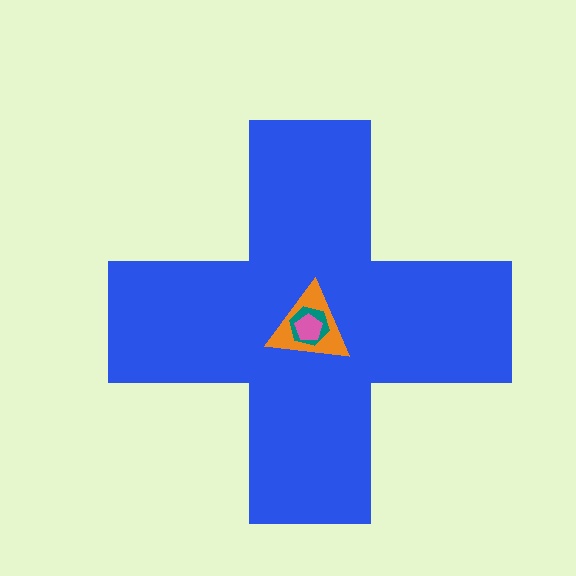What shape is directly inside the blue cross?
The orange triangle.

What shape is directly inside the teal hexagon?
The pink pentagon.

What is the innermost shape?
The pink pentagon.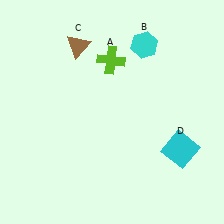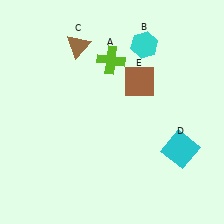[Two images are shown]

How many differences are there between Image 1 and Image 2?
There is 1 difference between the two images.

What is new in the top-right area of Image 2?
A brown square (E) was added in the top-right area of Image 2.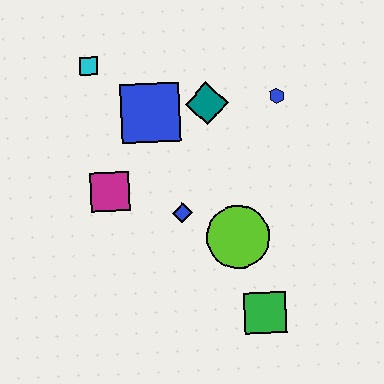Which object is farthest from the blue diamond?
The cyan square is farthest from the blue diamond.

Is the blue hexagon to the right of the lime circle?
Yes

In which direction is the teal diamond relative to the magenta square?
The teal diamond is to the right of the magenta square.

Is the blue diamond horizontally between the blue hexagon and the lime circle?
No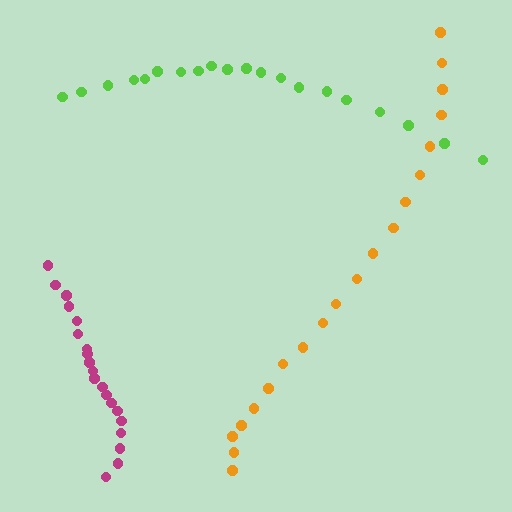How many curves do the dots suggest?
There are 3 distinct paths.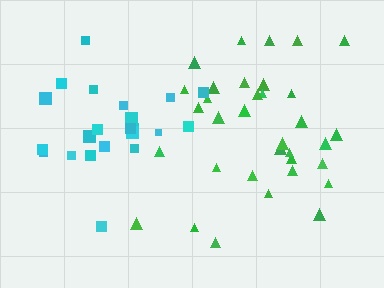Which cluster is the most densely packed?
Cyan.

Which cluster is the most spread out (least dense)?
Green.